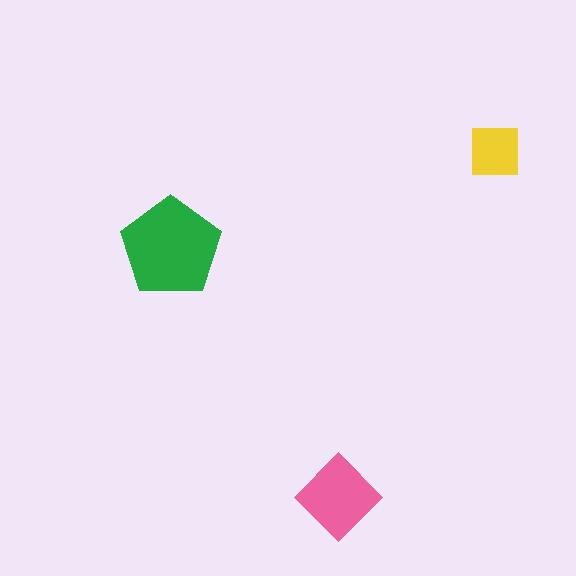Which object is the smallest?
The yellow square.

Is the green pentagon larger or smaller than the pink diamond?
Larger.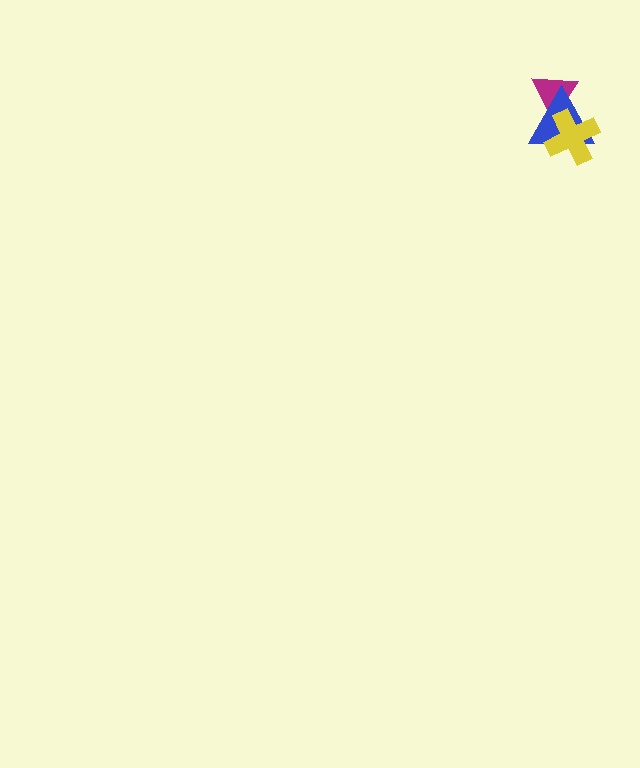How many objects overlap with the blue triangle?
2 objects overlap with the blue triangle.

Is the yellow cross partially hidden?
No, no other shape covers it.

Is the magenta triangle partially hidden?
Yes, it is partially covered by another shape.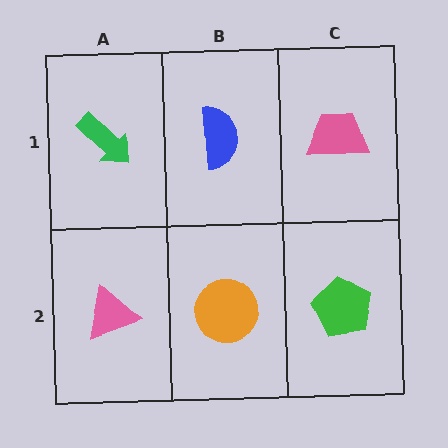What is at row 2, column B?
An orange circle.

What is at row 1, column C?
A pink trapezoid.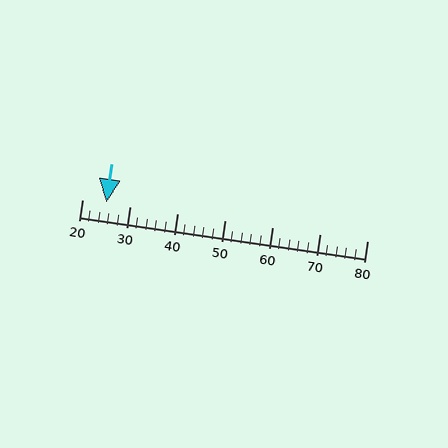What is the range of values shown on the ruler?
The ruler shows values from 20 to 80.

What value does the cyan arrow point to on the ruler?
The cyan arrow points to approximately 25.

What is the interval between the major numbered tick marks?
The major tick marks are spaced 10 units apart.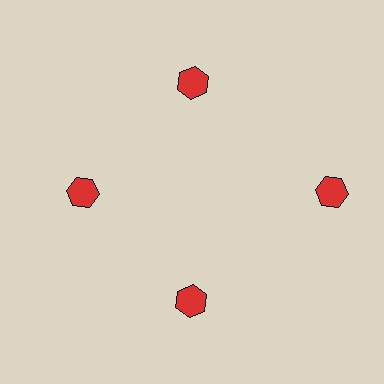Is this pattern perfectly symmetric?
No. The 4 red hexagons are arranged in a ring, but one element near the 3 o'clock position is pushed outward from the center, breaking the 4-fold rotational symmetry.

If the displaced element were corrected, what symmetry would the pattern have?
It would have 4-fold rotational symmetry — the pattern would map onto itself every 90 degrees.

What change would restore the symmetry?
The symmetry would be restored by moving it inward, back onto the ring so that all 4 hexagons sit at equal angles and equal distance from the center.